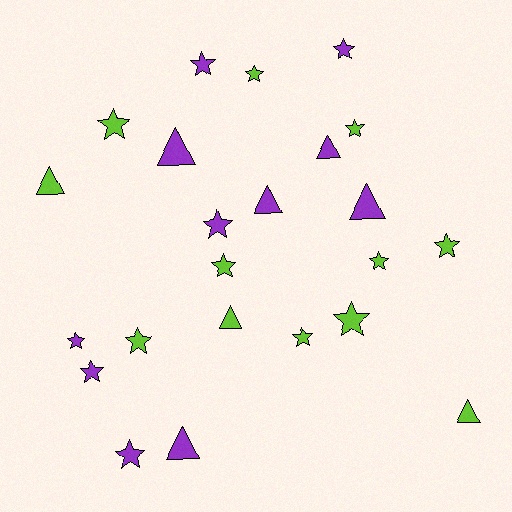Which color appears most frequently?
Lime, with 12 objects.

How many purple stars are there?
There are 6 purple stars.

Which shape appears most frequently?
Star, with 15 objects.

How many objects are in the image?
There are 23 objects.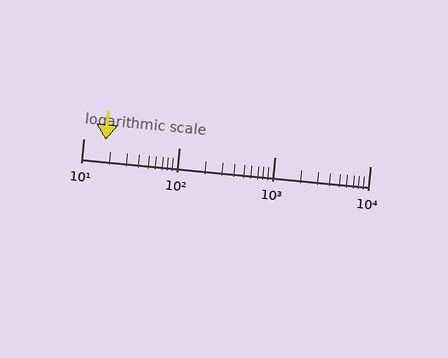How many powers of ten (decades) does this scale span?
The scale spans 3 decades, from 10 to 10000.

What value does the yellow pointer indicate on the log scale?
The pointer indicates approximately 17.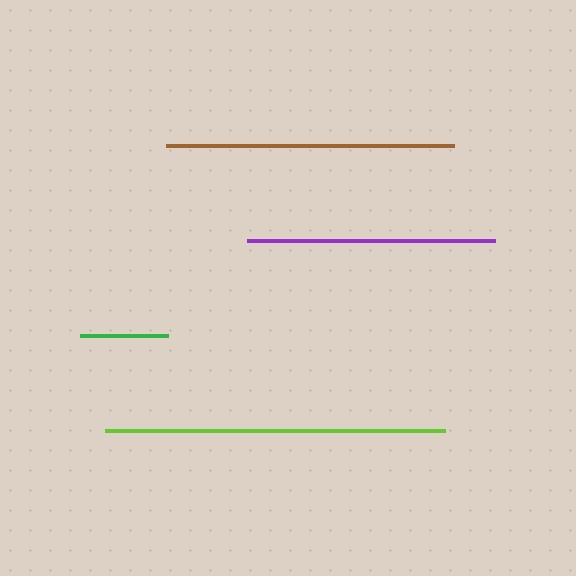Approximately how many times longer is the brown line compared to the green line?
The brown line is approximately 3.3 times the length of the green line.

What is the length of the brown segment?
The brown segment is approximately 289 pixels long.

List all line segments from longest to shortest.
From longest to shortest: lime, brown, purple, green.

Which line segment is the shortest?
The green line is the shortest at approximately 88 pixels.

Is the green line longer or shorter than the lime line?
The lime line is longer than the green line.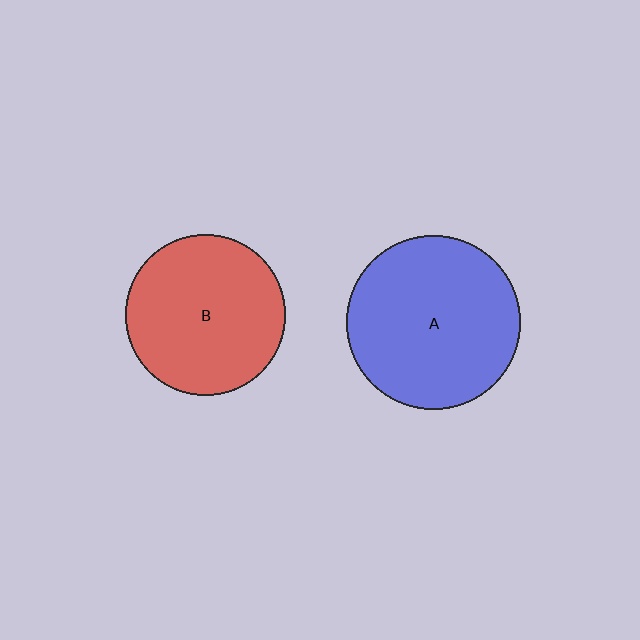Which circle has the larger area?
Circle A (blue).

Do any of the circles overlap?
No, none of the circles overlap.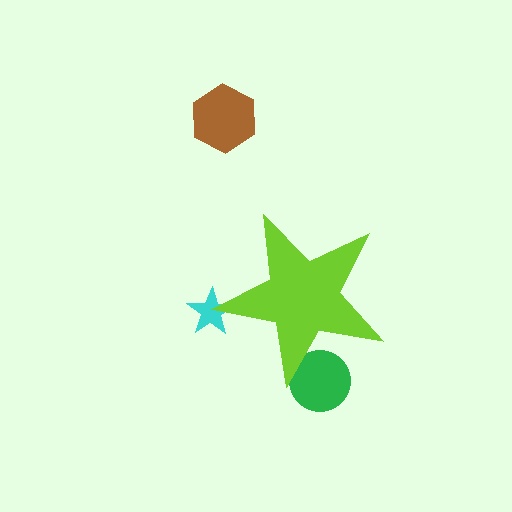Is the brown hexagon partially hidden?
No, the brown hexagon is fully visible.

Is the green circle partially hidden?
Yes, the green circle is partially hidden behind the lime star.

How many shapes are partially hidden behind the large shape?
2 shapes are partially hidden.